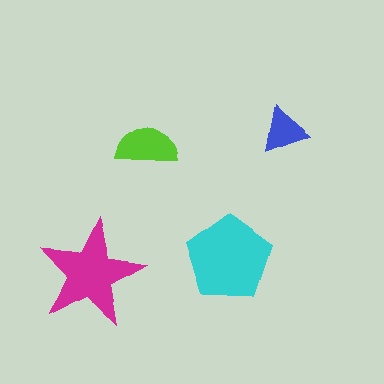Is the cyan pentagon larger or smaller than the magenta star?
Larger.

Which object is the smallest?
The blue triangle.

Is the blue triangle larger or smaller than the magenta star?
Smaller.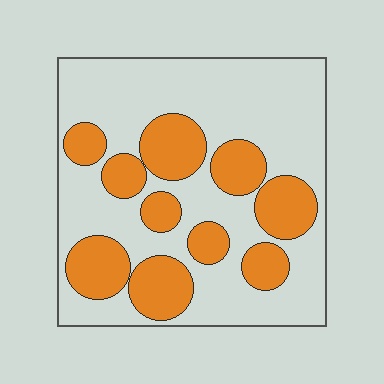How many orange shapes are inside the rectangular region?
10.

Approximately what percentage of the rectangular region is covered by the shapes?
Approximately 35%.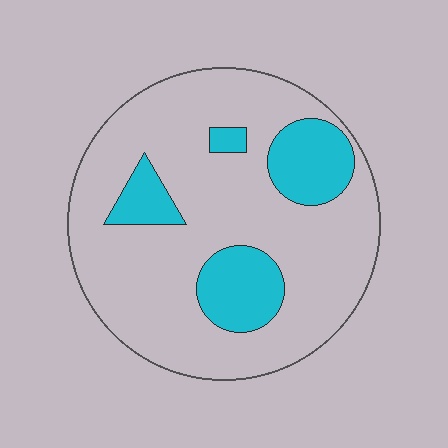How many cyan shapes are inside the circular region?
4.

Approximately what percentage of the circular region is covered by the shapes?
Approximately 20%.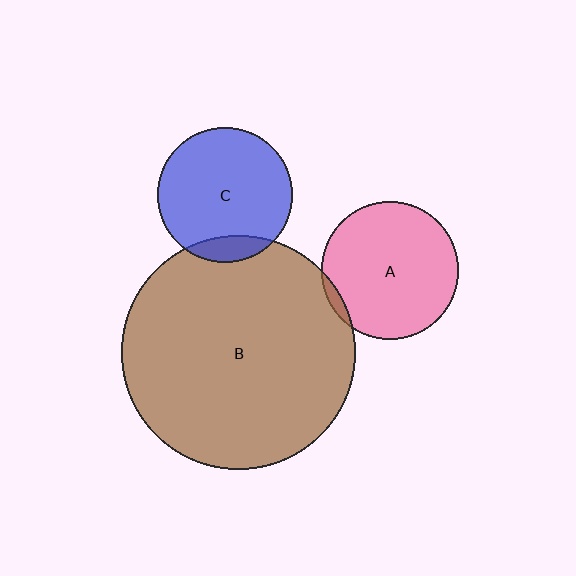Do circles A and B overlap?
Yes.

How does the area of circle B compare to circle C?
Approximately 3.0 times.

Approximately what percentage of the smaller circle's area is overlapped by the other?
Approximately 5%.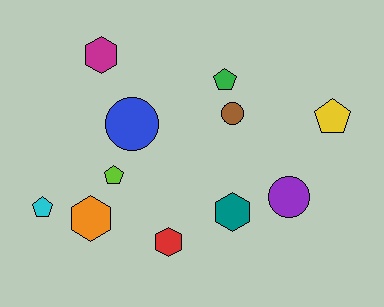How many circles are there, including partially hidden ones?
There are 3 circles.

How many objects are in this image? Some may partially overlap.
There are 11 objects.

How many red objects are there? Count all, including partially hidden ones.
There is 1 red object.